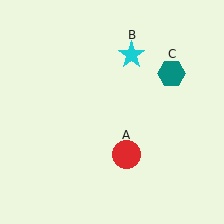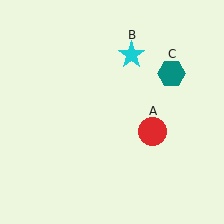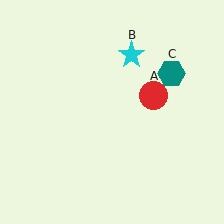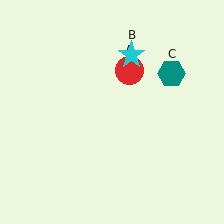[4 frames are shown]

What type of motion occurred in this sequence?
The red circle (object A) rotated counterclockwise around the center of the scene.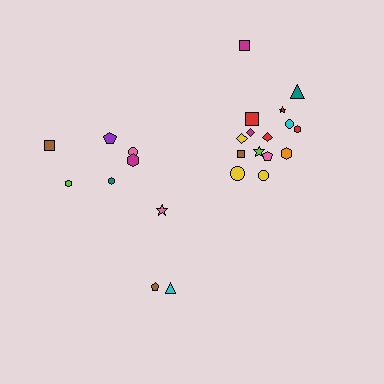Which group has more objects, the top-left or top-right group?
The top-right group.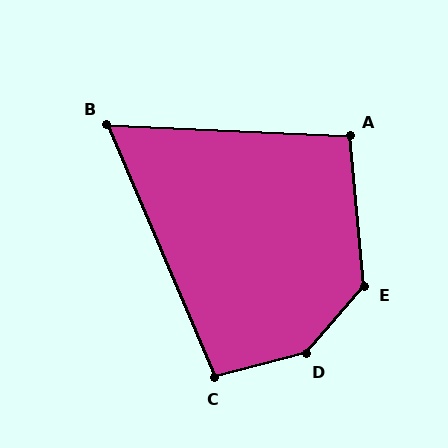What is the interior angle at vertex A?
Approximately 98 degrees (obtuse).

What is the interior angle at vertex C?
Approximately 99 degrees (obtuse).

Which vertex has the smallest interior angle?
B, at approximately 64 degrees.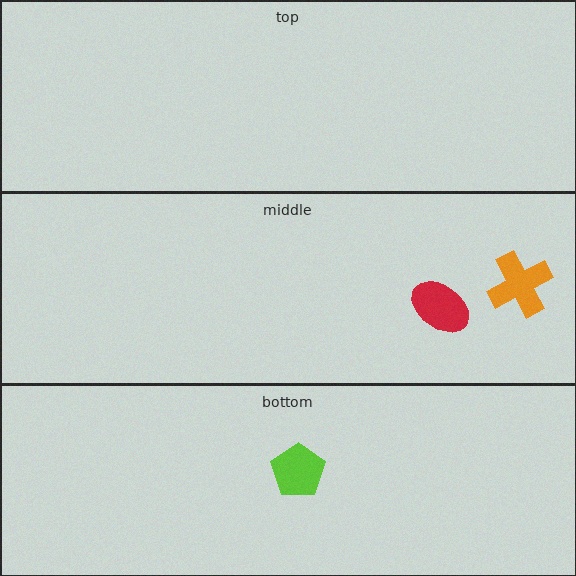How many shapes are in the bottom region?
1.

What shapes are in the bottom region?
The lime pentagon.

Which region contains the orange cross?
The middle region.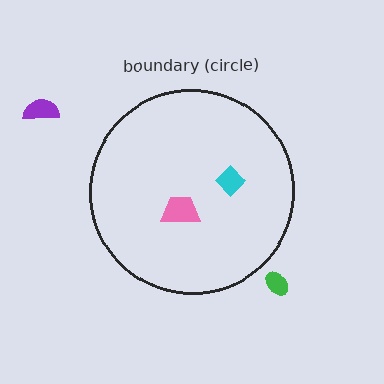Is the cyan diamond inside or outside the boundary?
Inside.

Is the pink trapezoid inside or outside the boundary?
Inside.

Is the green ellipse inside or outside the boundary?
Outside.